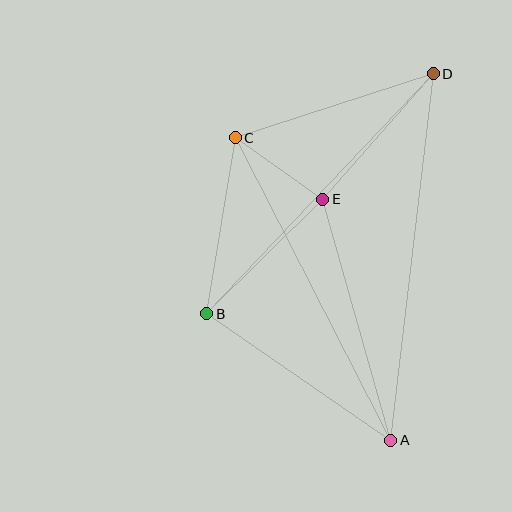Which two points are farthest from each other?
Points A and D are farthest from each other.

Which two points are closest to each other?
Points C and E are closest to each other.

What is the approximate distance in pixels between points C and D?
The distance between C and D is approximately 208 pixels.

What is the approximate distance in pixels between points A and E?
The distance between A and E is approximately 250 pixels.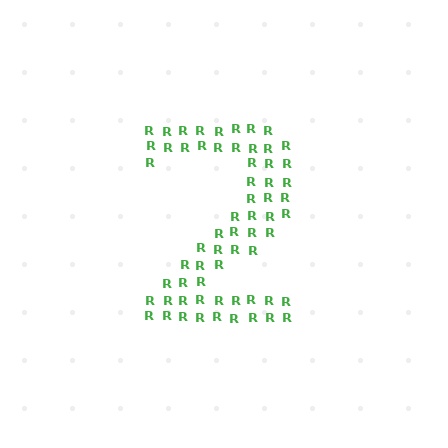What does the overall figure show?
The overall figure shows the digit 2.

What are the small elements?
The small elements are letter R's.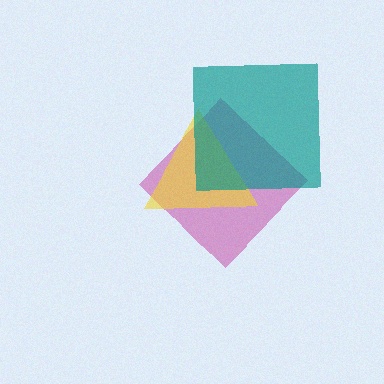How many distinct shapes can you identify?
There are 3 distinct shapes: a magenta diamond, a yellow triangle, a teal square.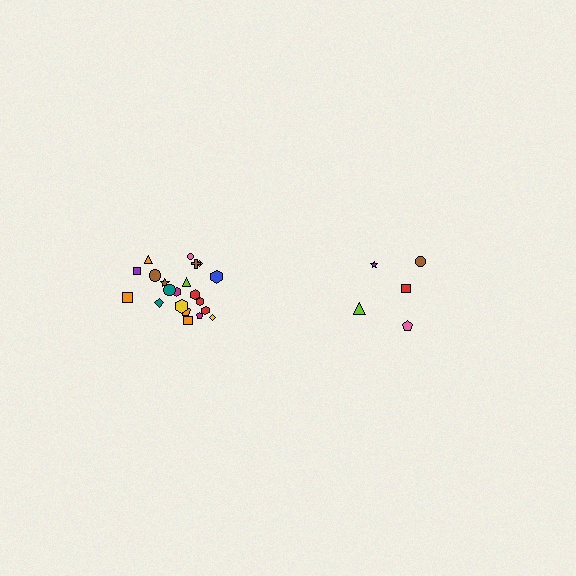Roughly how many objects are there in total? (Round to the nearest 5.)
Roughly 25 objects in total.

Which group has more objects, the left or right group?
The left group.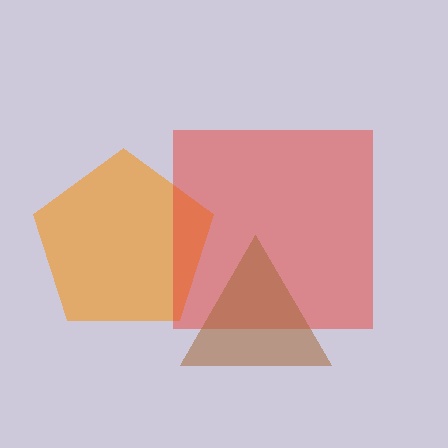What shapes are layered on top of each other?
The layered shapes are: an orange pentagon, a red square, a brown triangle.